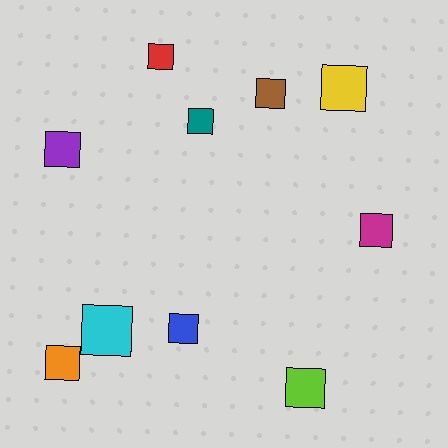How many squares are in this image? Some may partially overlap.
There are 10 squares.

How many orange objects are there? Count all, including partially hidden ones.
There is 1 orange object.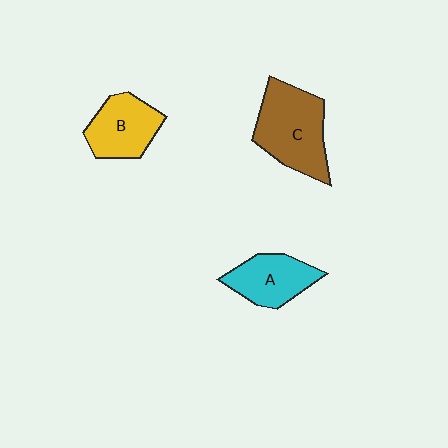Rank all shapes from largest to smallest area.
From largest to smallest: C (brown), B (yellow), A (cyan).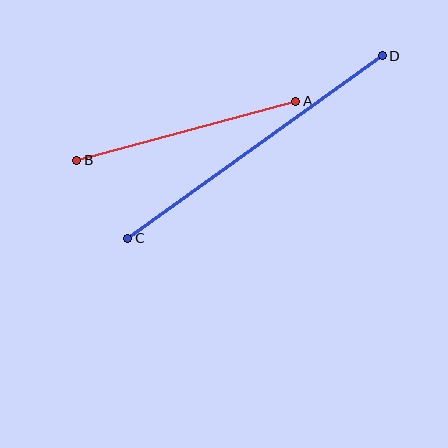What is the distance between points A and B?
The distance is approximately 226 pixels.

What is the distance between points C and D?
The distance is approximately 313 pixels.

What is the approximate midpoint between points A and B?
The midpoint is at approximately (186, 131) pixels.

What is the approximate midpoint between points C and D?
The midpoint is at approximately (255, 147) pixels.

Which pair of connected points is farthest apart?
Points C and D are farthest apart.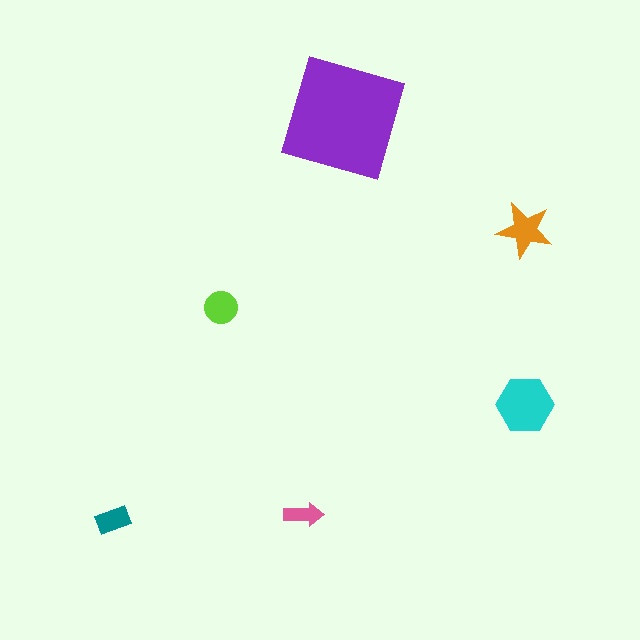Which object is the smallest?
The pink arrow.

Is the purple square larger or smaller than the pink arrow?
Larger.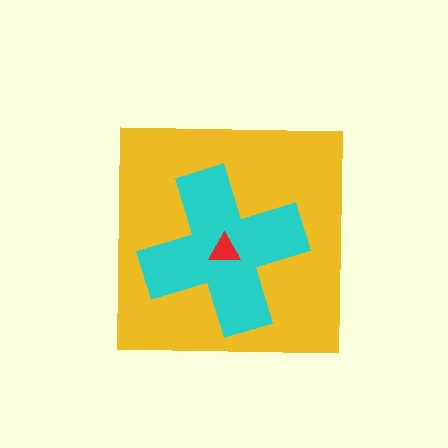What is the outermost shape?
The yellow square.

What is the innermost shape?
The red triangle.